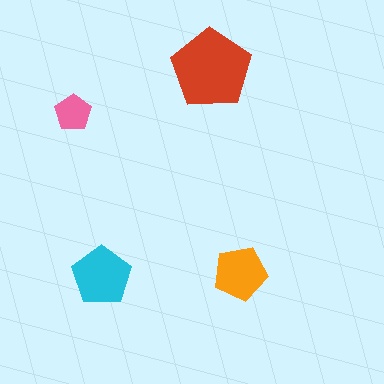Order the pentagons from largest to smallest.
the red one, the cyan one, the orange one, the pink one.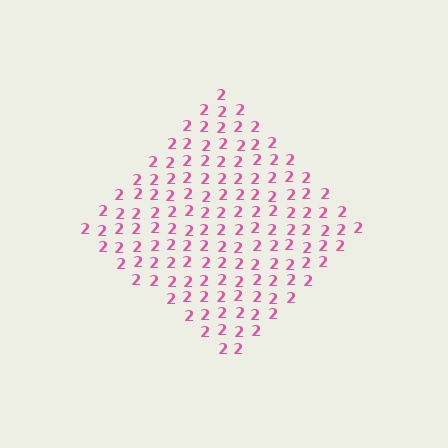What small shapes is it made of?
It is made of small digit 2's.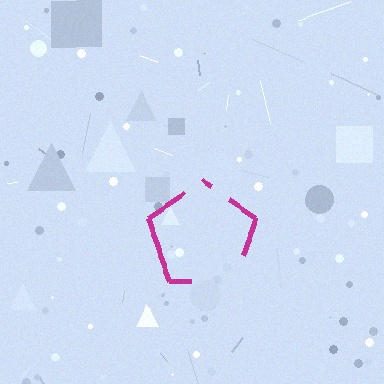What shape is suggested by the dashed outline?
The dashed outline suggests a pentagon.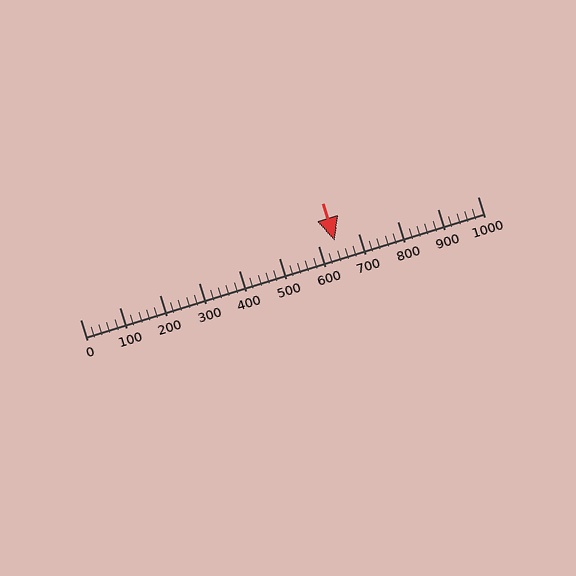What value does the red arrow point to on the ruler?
The red arrow points to approximately 640.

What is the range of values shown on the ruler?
The ruler shows values from 0 to 1000.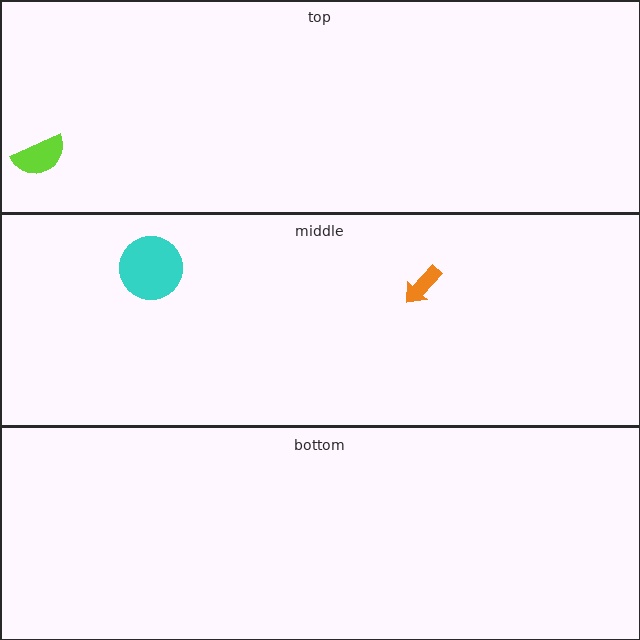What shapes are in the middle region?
The orange arrow, the cyan circle.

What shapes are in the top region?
The lime semicircle.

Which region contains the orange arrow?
The middle region.